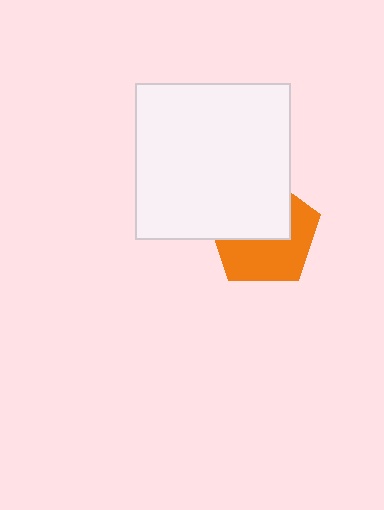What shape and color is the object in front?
The object in front is a white square.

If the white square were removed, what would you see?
You would see the complete orange pentagon.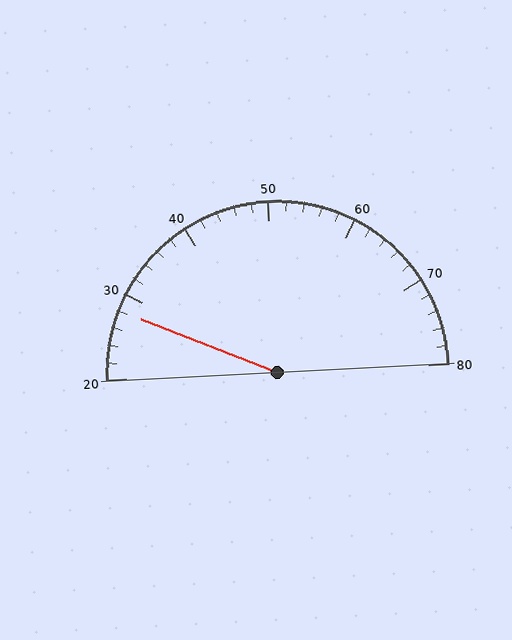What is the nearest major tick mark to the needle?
The nearest major tick mark is 30.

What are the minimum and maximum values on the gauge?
The gauge ranges from 20 to 80.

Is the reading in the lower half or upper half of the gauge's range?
The reading is in the lower half of the range (20 to 80).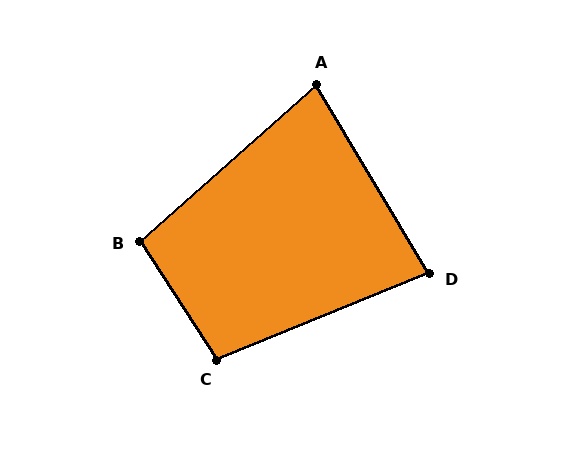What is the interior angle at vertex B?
Approximately 99 degrees (obtuse).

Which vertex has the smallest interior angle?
A, at approximately 79 degrees.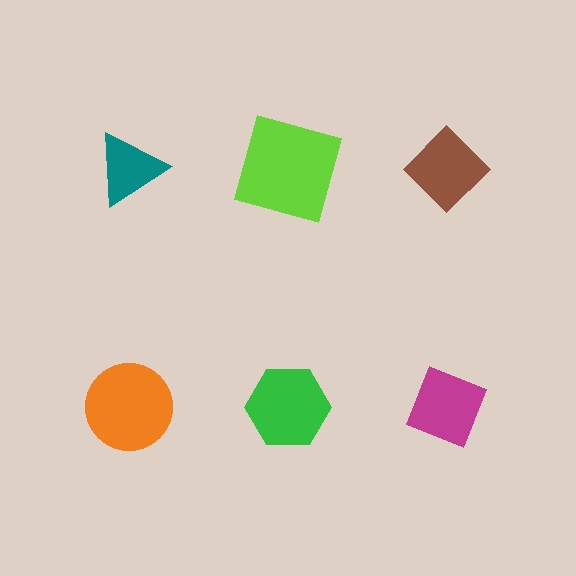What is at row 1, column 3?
A brown diamond.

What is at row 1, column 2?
A lime square.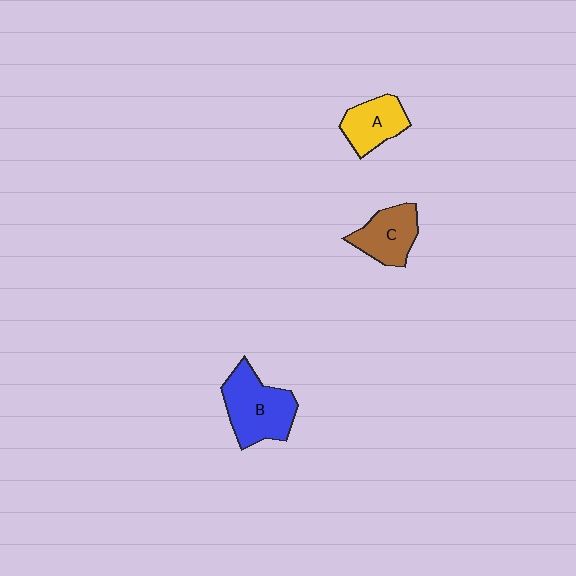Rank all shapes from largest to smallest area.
From largest to smallest: B (blue), C (brown), A (yellow).